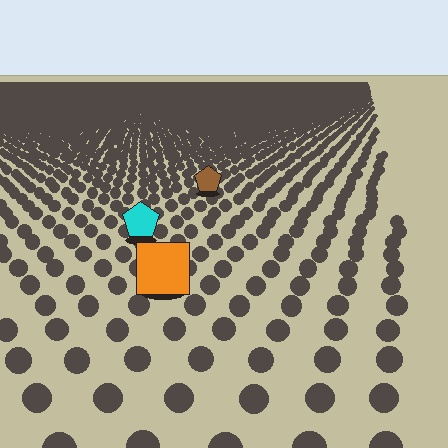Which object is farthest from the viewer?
The brown pentagon is farthest from the viewer. It appears smaller and the ground texture around it is denser.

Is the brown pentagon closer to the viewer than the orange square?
No. The orange square is closer — you can tell from the texture gradient: the ground texture is coarser near it.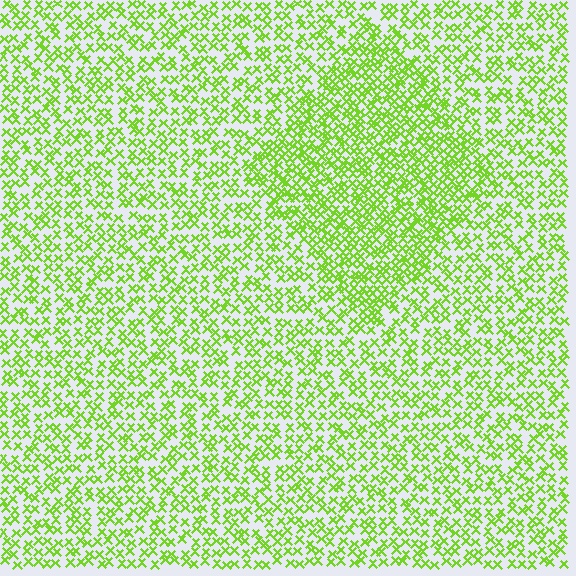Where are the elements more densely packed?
The elements are more densely packed inside the diamond boundary.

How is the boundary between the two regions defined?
The boundary is defined by a change in element density (approximately 1.7x ratio). All elements are the same color, size, and shape.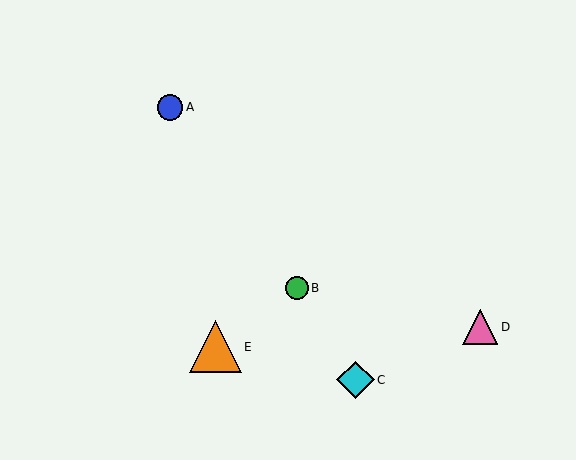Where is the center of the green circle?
The center of the green circle is at (297, 288).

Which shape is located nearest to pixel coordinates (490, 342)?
The pink triangle (labeled D) at (480, 327) is nearest to that location.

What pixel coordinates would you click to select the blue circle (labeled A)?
Click at (170, 107) to select the blue circle A.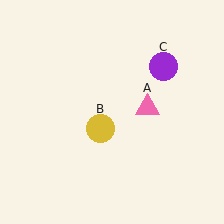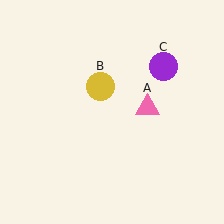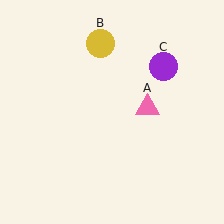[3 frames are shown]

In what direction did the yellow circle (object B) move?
The yellow circle (object B) moved up.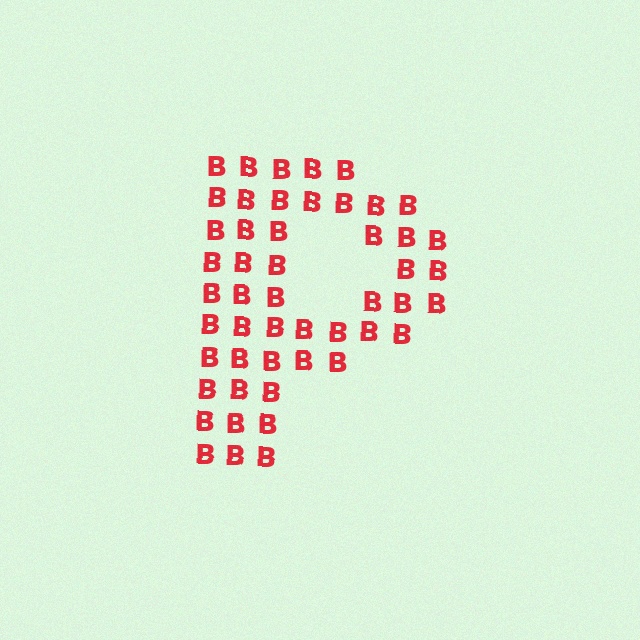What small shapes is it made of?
It is made of small letter B's.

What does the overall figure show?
The overall figure shows the letter P.